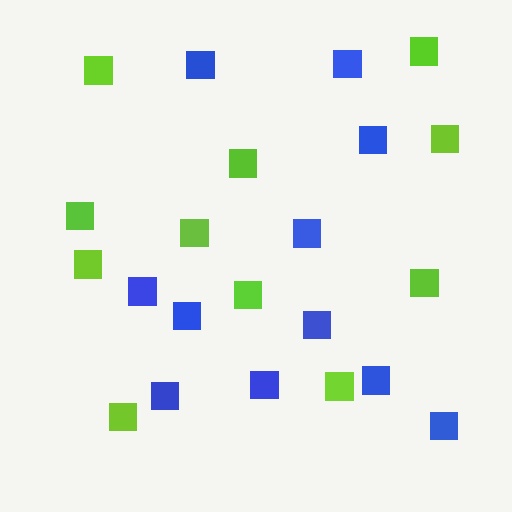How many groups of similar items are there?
There are 2 groups: one group of blue squares (11) and one group of lime squares (11).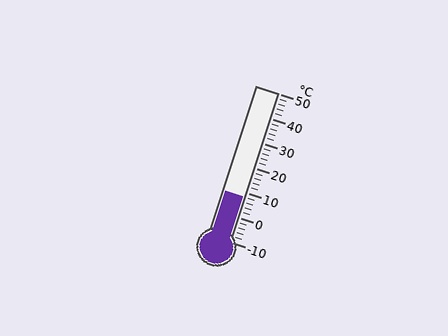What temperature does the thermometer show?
The thermometer shows approximately 8°C.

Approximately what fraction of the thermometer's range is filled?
The thermometer is filled to approximately 30% of its range.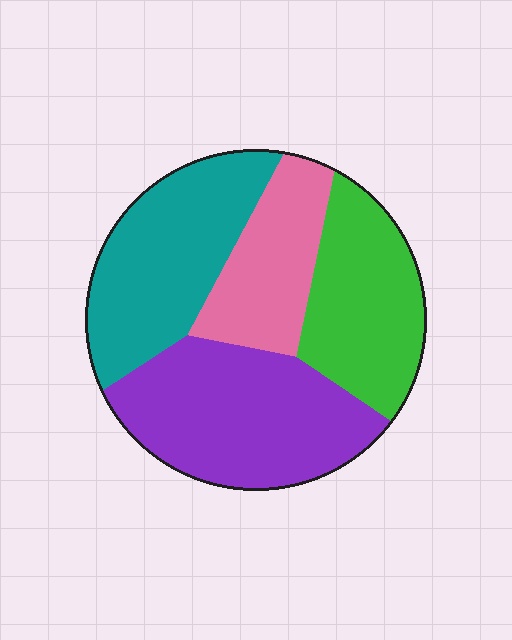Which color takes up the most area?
Purple, at roughly 30%.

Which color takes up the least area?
Pink, at roughly 20%.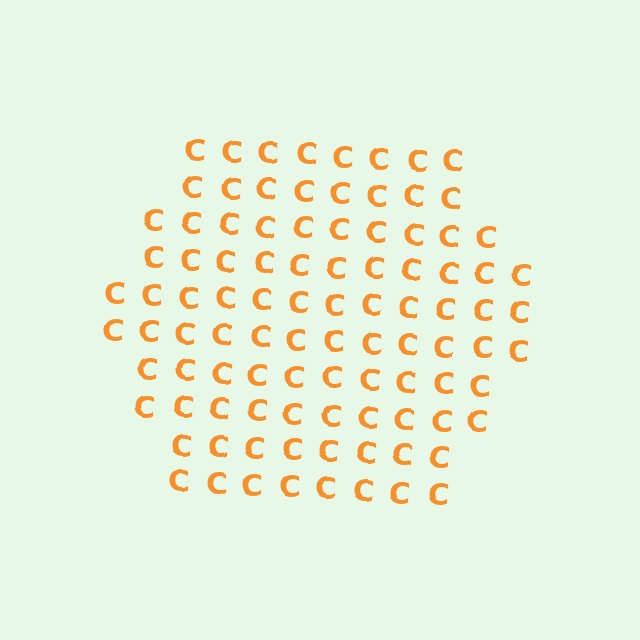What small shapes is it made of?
It is made of small letter C's.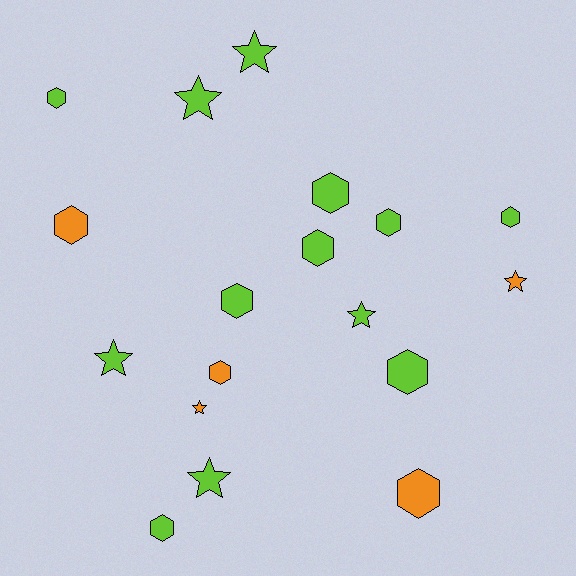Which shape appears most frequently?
Hexagon, with 11 objects.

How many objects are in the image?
There are 18 objects.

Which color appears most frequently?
Lime, with 13 objects.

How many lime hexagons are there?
There are 8 lime hexagons.